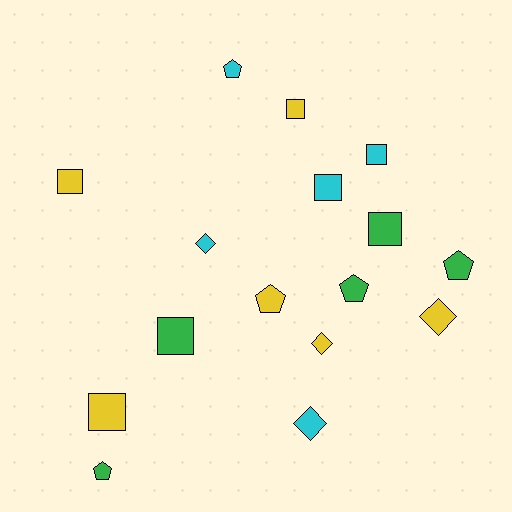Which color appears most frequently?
Yellow, with 6 objects.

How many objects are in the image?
There are 16 objects.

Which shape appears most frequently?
Square, with 7 objects.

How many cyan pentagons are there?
There is 1 cyan pentagon.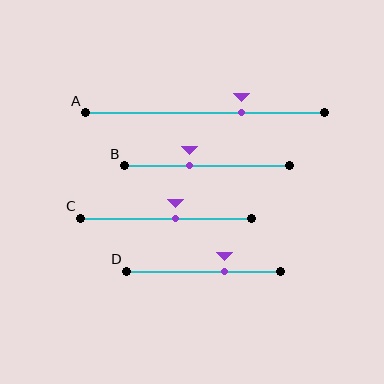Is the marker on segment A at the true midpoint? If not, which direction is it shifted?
No, the marker on segment A is shifted to the right by about 15% of the segment length.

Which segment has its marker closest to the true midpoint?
Segment C has its marker closest to the true midpoint.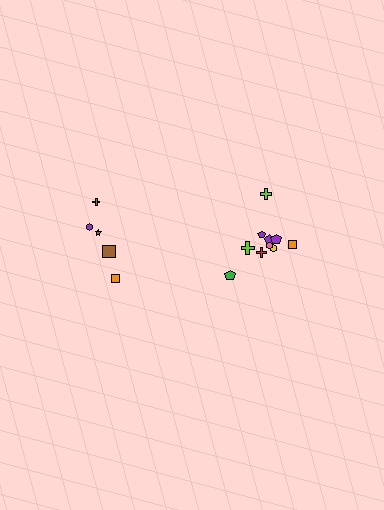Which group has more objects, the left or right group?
The right group.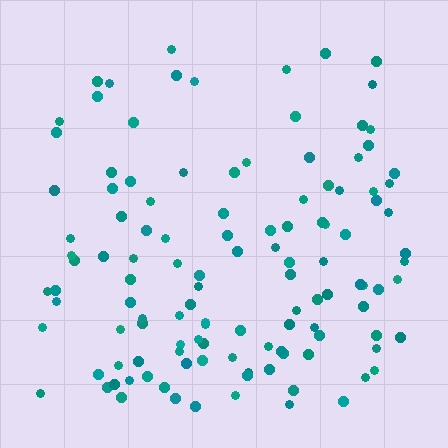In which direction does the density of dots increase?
From top to bottom, with the bottom side densest.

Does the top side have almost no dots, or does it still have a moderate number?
Still a moderate number, just noticeably fewer than the bottom.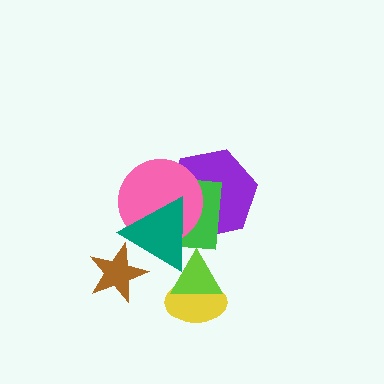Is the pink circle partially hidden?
Yes, it is partially covered by another shape.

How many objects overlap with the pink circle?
3 objects overlap with the pink circle.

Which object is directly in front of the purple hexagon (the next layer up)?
The green rectangle is directly in front of the purple hexagon.